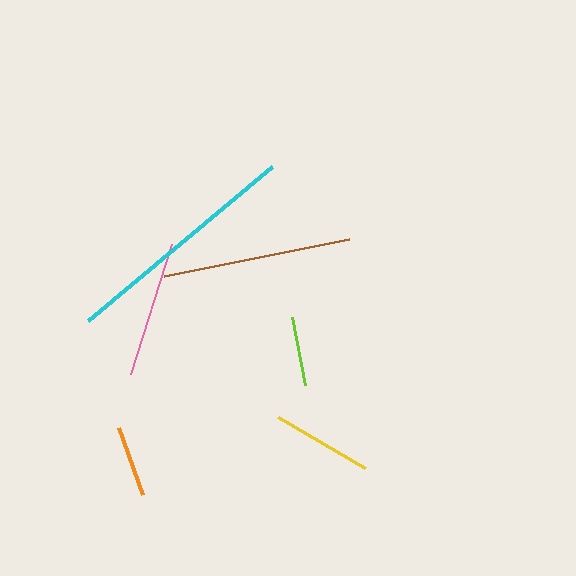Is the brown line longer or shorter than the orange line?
The brown line is longer than the orange line.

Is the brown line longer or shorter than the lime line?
The brown line is longer than the lime line.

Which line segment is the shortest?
The lime line is the shortest at approximately 69 pixels.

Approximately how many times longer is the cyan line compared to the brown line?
The cyan line is approximately 1.3 times the length of the brown line.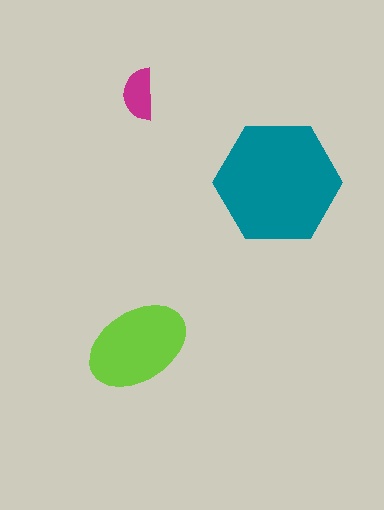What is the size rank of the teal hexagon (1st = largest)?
1st.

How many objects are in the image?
There are 3 objects in the image.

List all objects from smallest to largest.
The magenta semicircle, the lime ellipse, the teal hexagon.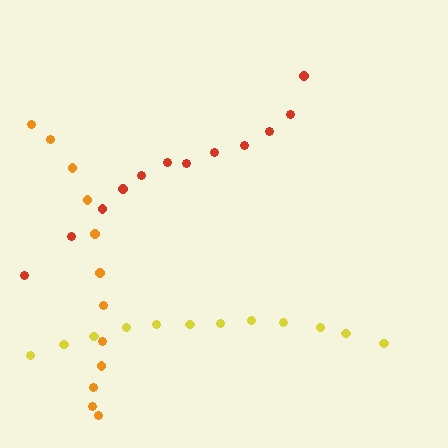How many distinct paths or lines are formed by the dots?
There are 3 distinct paths.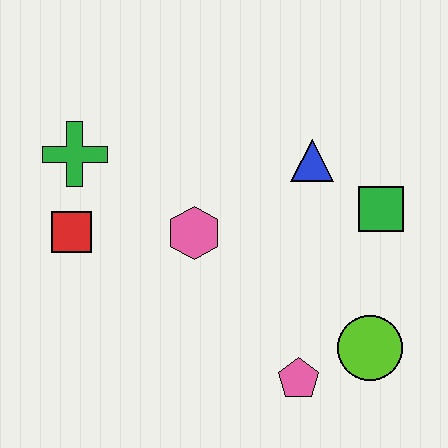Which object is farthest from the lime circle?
The green cross is farthest from the lime circle.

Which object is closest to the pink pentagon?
The lime circle is closest to the pink pentagon.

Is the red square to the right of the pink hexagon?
No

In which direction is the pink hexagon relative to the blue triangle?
The pink hexagon is to the left of the blue triangle.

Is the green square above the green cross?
No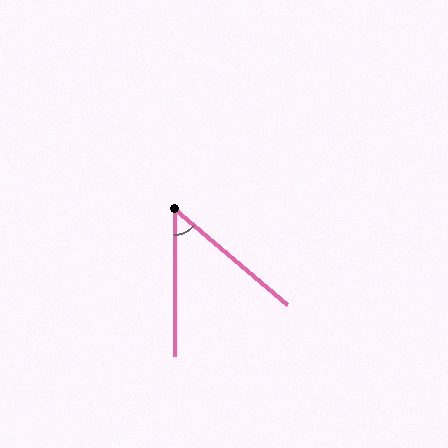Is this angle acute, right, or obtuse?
It is acute.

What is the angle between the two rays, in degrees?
Approximately 50 degrees.